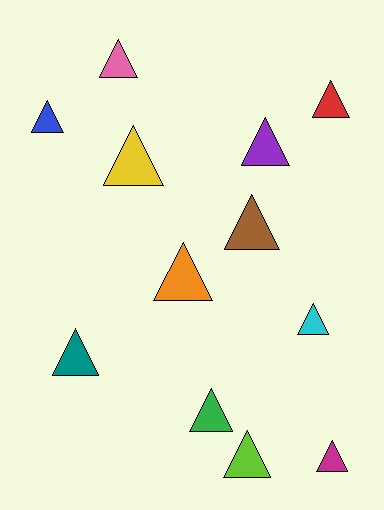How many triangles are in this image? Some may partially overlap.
There are 12 triangles.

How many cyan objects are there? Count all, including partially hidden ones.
There is 1 cyan object.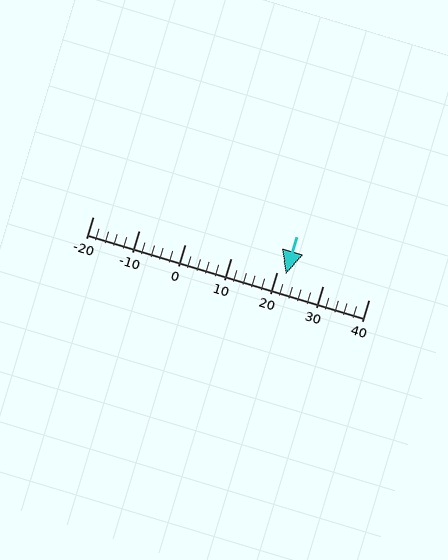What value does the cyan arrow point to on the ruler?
The cyan arrow points to approximately 22.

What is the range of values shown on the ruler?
The ruler shows values from -20 to 40.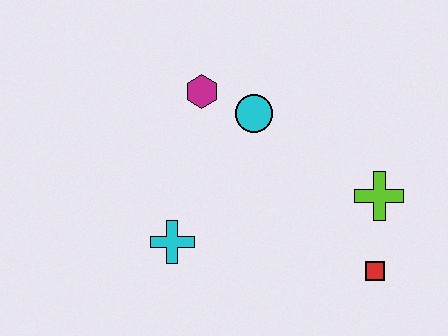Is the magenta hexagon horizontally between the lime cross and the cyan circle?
No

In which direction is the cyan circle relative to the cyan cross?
The cyan circle is above the cyan cross.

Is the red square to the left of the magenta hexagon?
No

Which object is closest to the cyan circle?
The magenta hexagon is closest to the cyan circle.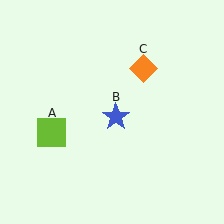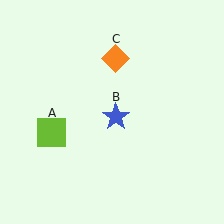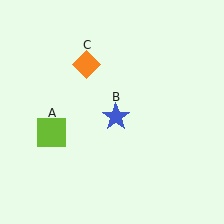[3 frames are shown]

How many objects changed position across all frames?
1 object changed position: orange diamond (object C).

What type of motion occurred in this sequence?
The orange diamond (object C) rotated counterclockwise around the center of the scene.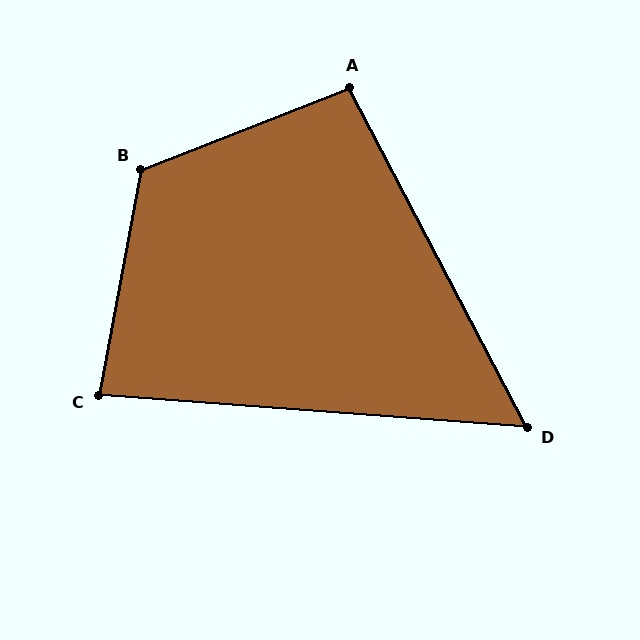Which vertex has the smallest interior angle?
D, at approximately 58 degrees.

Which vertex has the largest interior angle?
B, at approximately 122 degrees.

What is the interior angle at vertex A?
Approximately 96 degrees (obtuse).